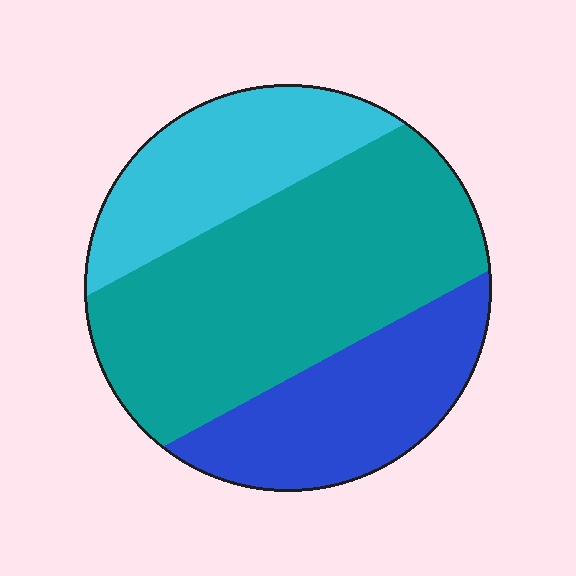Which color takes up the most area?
Teal, at roughly 50%.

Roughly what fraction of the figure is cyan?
Cyan covers around 25% of the figure.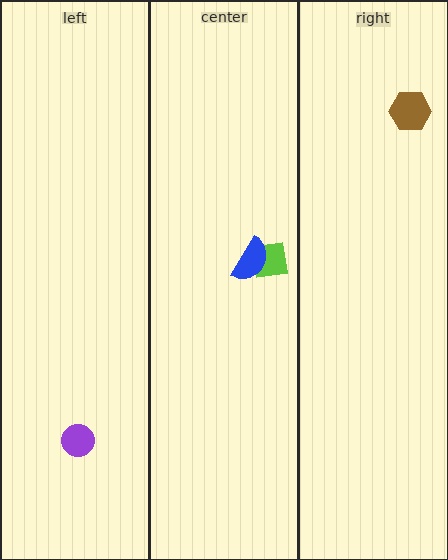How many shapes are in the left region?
1.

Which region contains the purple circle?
The left region.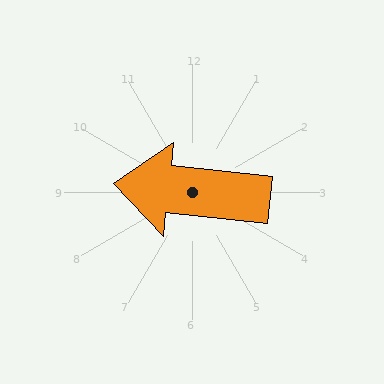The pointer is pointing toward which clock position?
Roughly 9 o'clock.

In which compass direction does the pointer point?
West.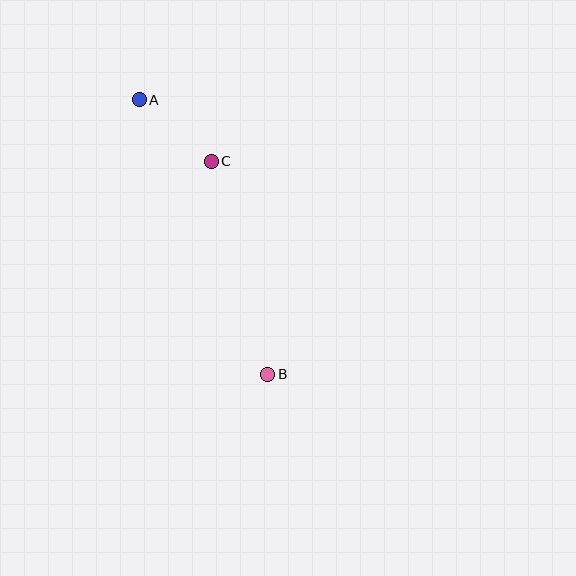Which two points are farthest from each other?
Points A and B are farthest from each other.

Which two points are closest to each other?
Points A and C are closest to each other.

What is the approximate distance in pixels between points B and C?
The distance between B and C is approximately 221 pixels.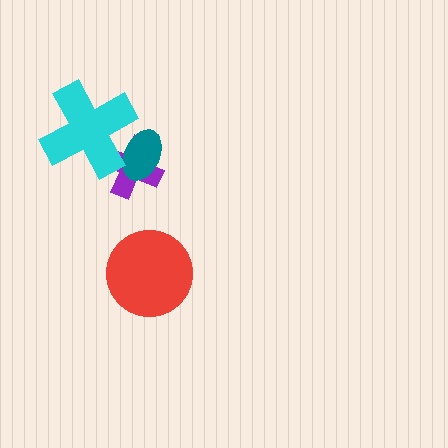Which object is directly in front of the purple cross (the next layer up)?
The teal ellipse is directly in front of the purple cross.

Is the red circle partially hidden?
No, no other shape covers it.